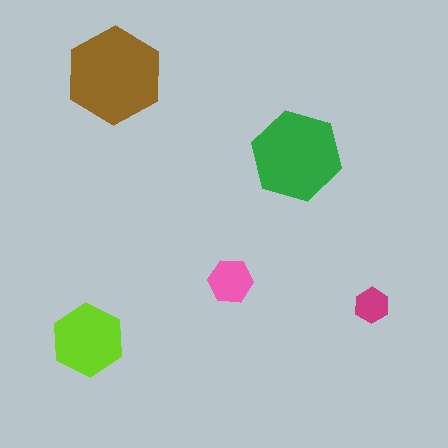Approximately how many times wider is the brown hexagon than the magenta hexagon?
About 2.5 times wider.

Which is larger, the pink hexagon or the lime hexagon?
The lime one.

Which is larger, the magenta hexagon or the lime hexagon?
The lime one.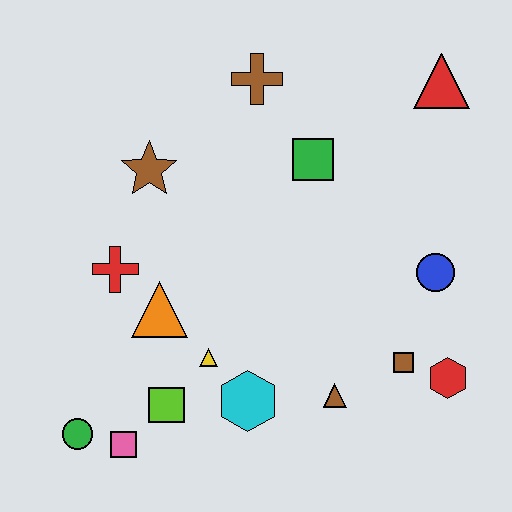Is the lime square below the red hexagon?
Yes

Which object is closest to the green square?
The brown cross is closest to the green square.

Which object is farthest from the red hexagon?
The green circle is farthest from the red hexagon.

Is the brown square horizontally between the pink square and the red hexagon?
Yes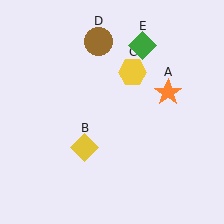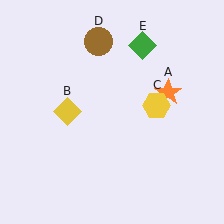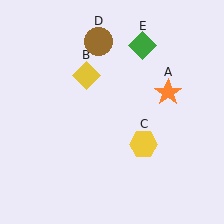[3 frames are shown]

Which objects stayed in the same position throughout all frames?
Orange star (object A) and brown circle (object D) and green diamond (object E) remained stationary.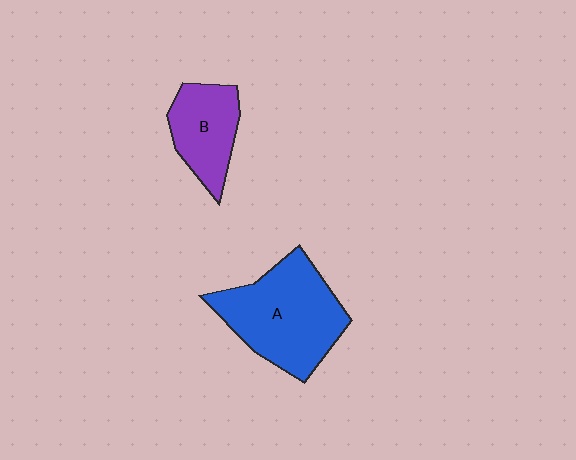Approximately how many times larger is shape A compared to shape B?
Approximately 1.8 times.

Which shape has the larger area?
Shape A (blue).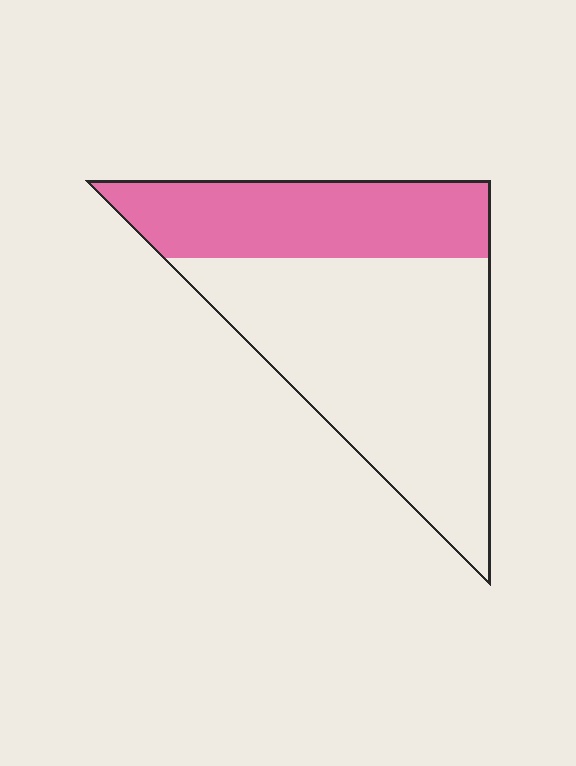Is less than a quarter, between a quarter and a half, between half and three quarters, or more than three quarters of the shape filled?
Between a quarter and a half.